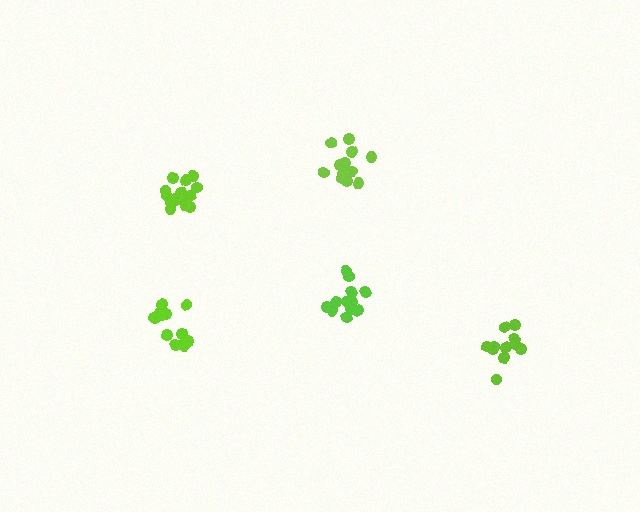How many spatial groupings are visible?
There are 5 spatial groupings.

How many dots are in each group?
Group 1: 11 dots, Group 2: 13 dots, Group 3: 15 dots, Group 4: 13 dots, Group 5: 15 dots (67 total).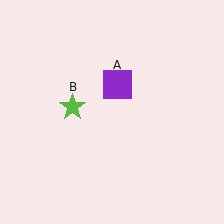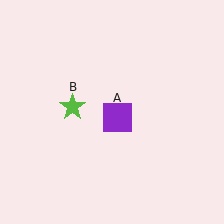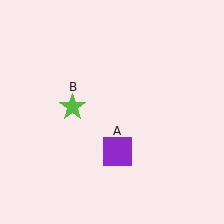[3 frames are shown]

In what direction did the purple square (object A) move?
The purple square (object A) moved down.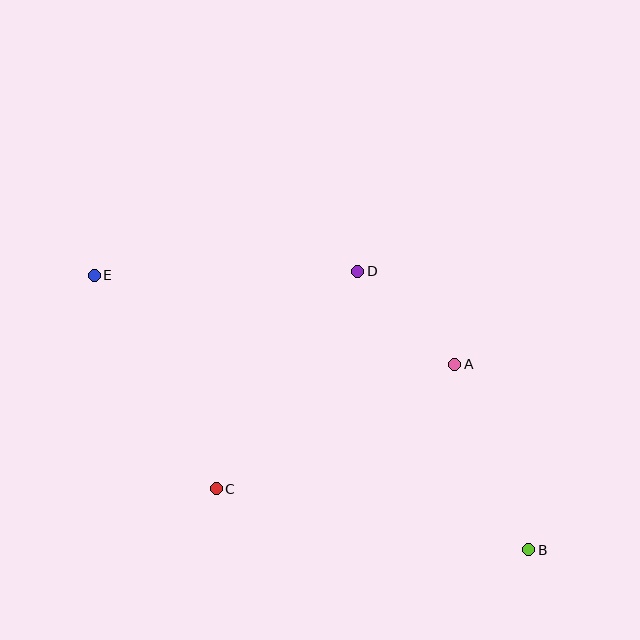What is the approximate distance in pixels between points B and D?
The distance between B and D is approximately 327 pixels.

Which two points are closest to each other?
Points A and D are closest to each other.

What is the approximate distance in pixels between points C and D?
The distance between C and D is approximately 259 pixels.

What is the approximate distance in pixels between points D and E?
The distance between D and E is approximately 264 pixels.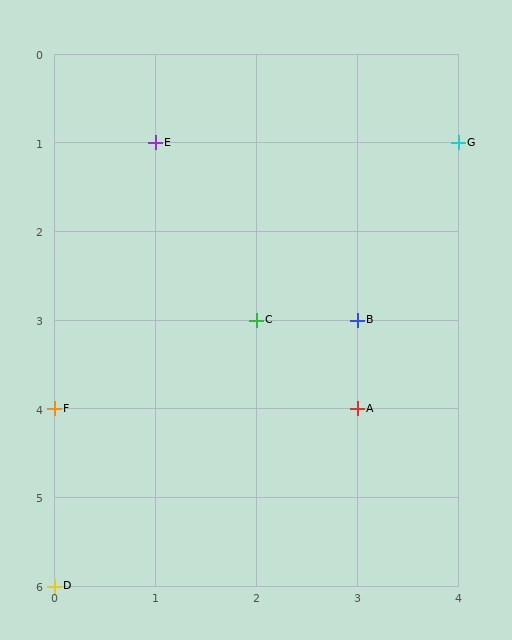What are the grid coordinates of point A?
Point A is at grid coordinates (3, 4).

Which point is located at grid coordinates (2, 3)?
Point C is at (2, 3).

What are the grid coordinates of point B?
Point B is at grid coordinates (3, 3).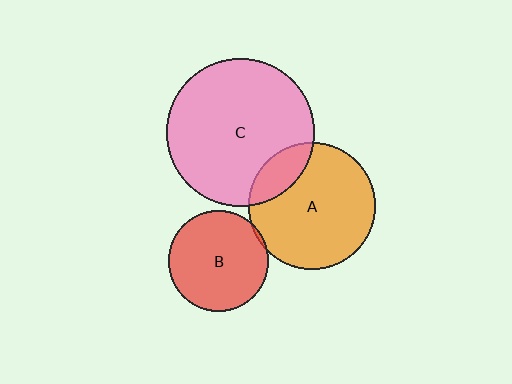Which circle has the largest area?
Circle C (pink).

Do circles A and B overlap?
Yes.